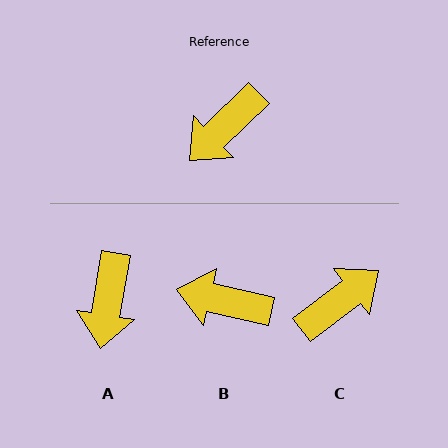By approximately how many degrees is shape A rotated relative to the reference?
Approximately 37 degrees counter-clockwise.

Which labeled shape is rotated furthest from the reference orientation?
C, about 174 degrees away.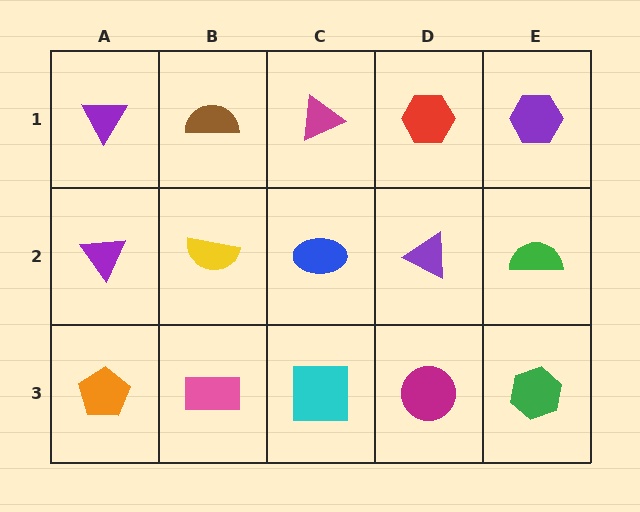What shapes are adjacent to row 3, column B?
A yellow semicircle (row 2, column B), an orange pentagon (row 3, column A), a cyan square (row 3, column C).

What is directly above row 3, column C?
A blue ellipse.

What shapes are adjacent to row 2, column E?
A purple hexagon (row 1, column E), a green hexagon (row 3, column E), a purple triangle (row 2, column D).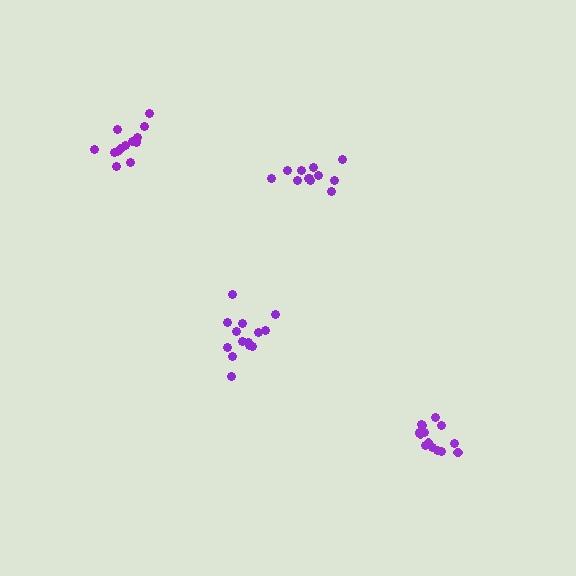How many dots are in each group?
Group 1: 14 dots, Group 2: 15 dots, Group 3: 13 dots, Group 4: 12 dots (54 total).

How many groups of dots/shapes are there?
There are 4 groups.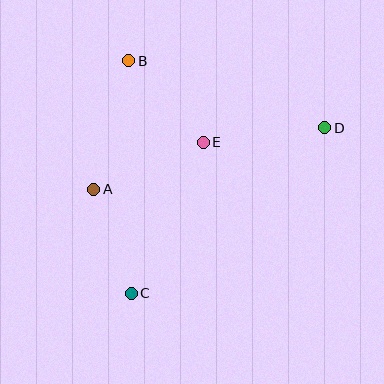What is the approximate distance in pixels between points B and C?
The distance between B and C is approximately 232 pixels.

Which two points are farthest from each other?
Points C and D are farthest from each other.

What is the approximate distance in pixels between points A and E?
The distance between A and E is approximately 119 pixels.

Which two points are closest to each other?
Points B and E are closest to each other.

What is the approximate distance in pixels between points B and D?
The distance between B and D is approximately 207 pixels.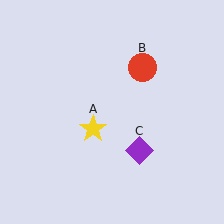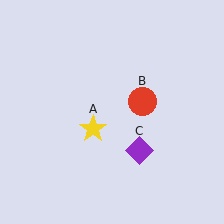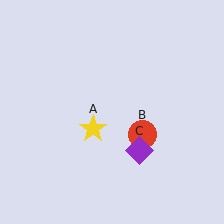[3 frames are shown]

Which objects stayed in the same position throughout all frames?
Yellow star (object A) and purple diamond (object C) remained stationary.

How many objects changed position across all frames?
1 object changed position: red circle (object B).